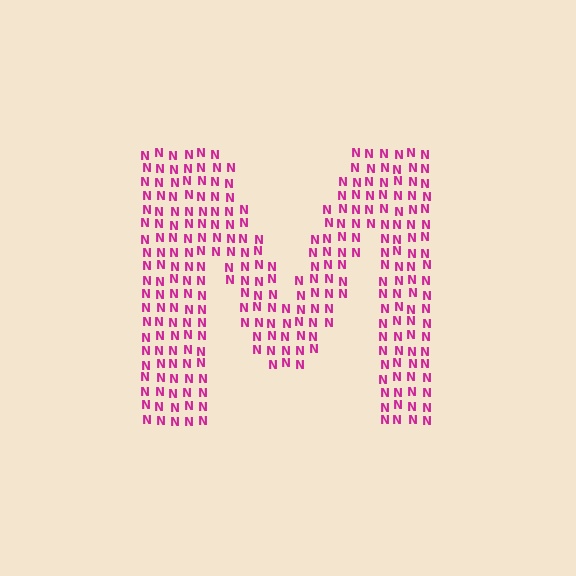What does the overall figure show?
The overall figure shows the letter M.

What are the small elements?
The small elements are letter N's.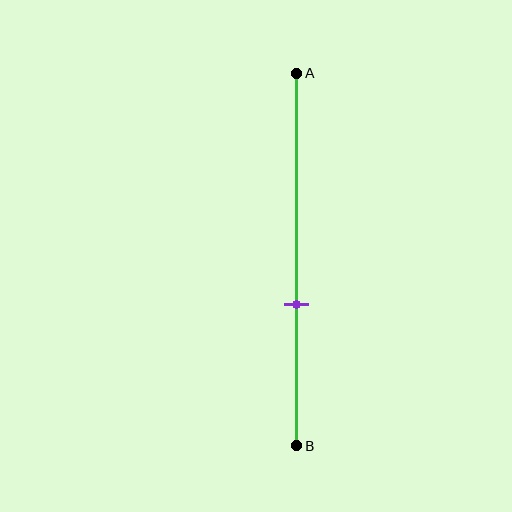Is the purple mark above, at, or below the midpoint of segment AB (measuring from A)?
The purple mark is below the midpoint of segment AB.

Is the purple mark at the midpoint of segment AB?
No, the mark is at about 60% from A, not at the 50% midpoint.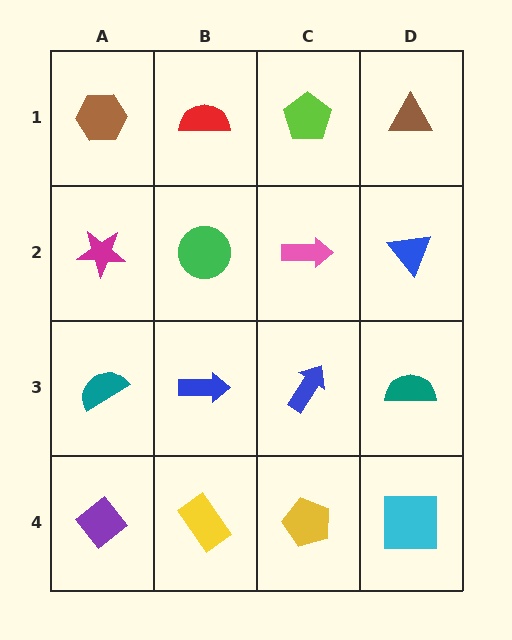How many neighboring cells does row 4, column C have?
3.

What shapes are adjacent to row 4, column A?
A teal semicircle (row 3, column A), a yellow rectangle (row 4, column B).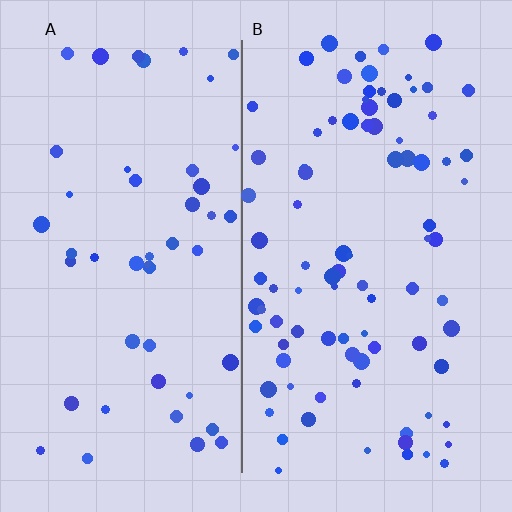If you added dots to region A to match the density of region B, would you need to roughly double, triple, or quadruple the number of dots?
Approximately double.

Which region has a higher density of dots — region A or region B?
B (the right).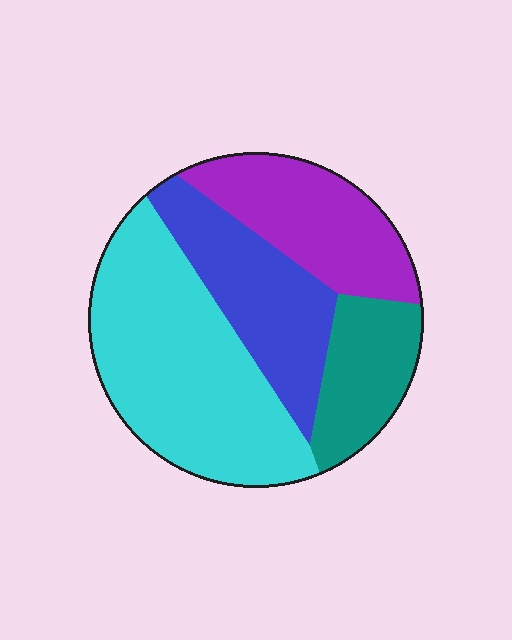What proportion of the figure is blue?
Blue covers 22% of the figure.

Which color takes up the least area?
Teal, at roughly 15%.